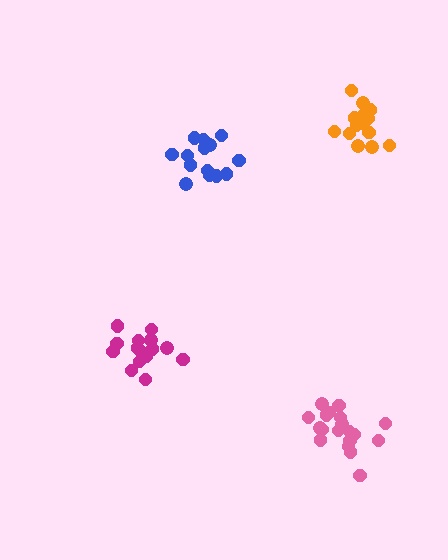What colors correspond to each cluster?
The clusters are colored: pink, blue, magenta, orange.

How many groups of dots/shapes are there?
There are 4 groups.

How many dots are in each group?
Group 1: 19 dots, Group 2: 14 dots, Group 3: 16 dots, Group 4: 15 dots (64 total).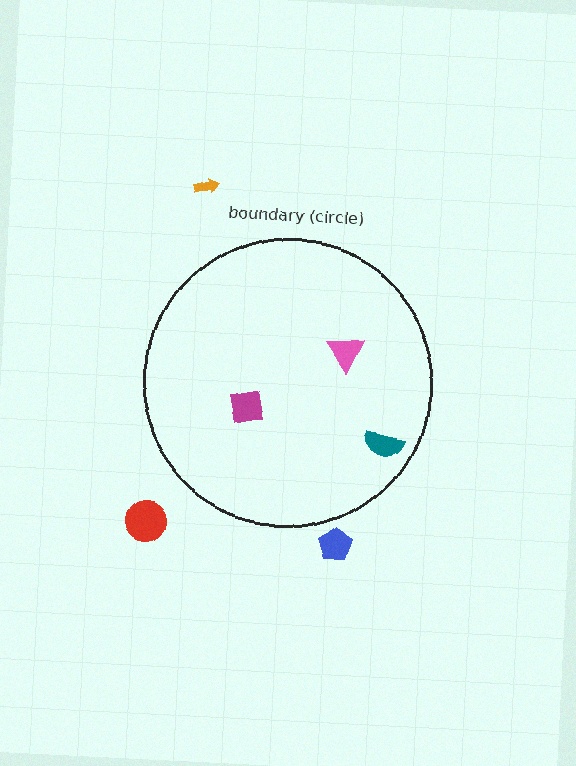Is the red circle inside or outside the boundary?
Outside.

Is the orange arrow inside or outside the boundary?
Outside.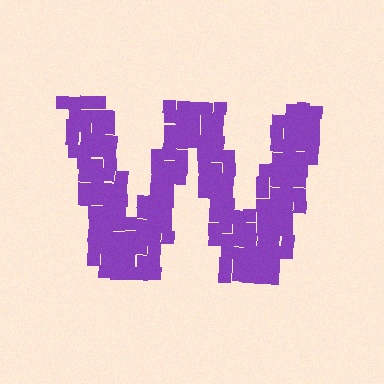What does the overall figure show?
The overall figure shows the letter W.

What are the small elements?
The small elements are squares.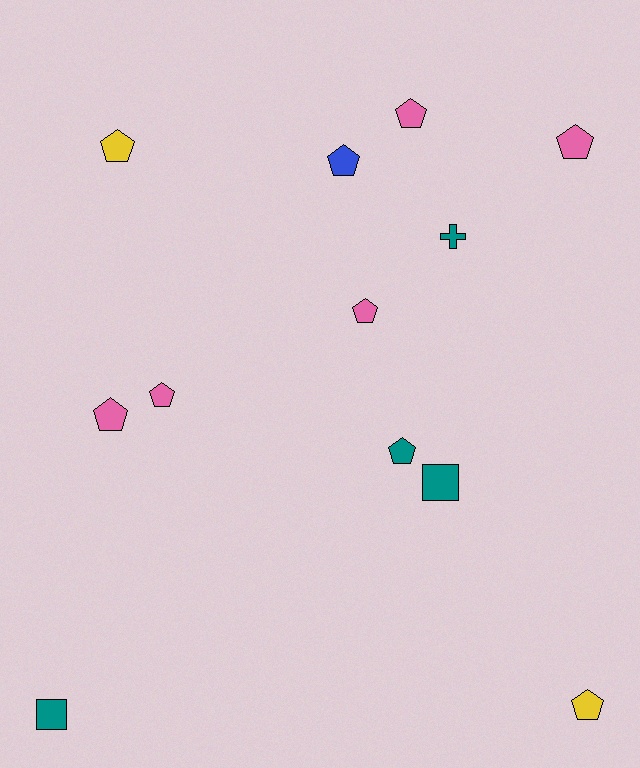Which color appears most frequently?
Pink, with 5 objects.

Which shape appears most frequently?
Pentagon, with 9 objects.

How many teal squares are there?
There are 2 teal squares.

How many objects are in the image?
There are 12 objects.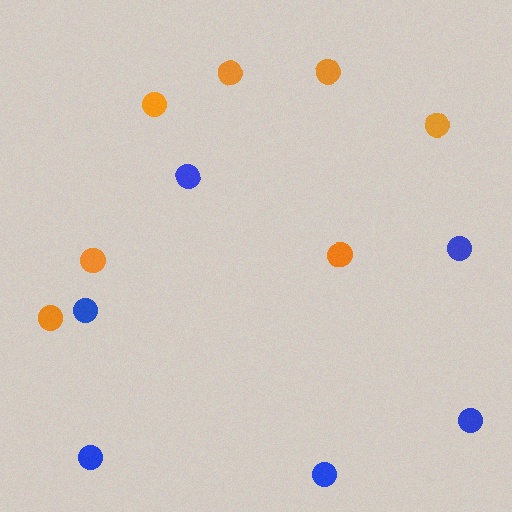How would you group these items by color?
There are 2 groups: one group of blue circles (6) and one group of orange circles (7).